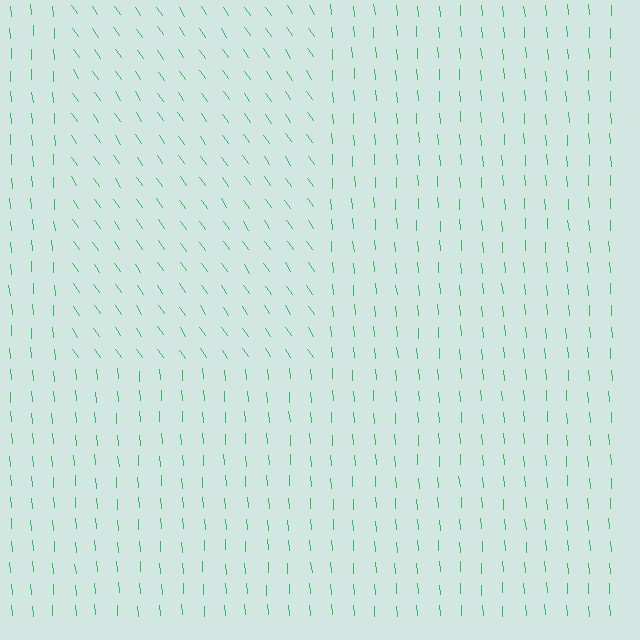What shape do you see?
I see a rectangle.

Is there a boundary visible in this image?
Yes, there is a texture boundary formed by a change in line orientation.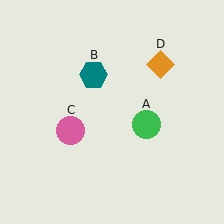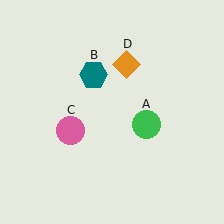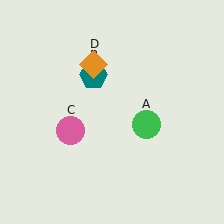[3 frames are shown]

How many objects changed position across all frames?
1 object changed position: orange diamond (object D).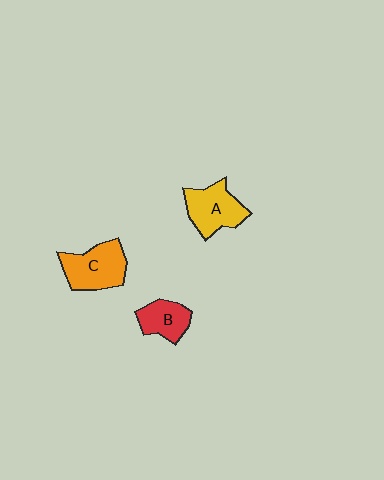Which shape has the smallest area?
Shape B (red).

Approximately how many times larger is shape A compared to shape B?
Approximately 1.4 times.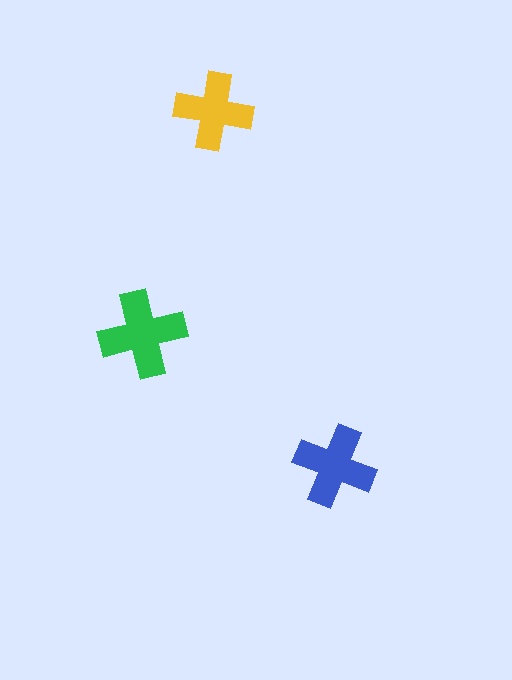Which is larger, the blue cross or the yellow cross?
The blue one.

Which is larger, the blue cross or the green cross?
The green one.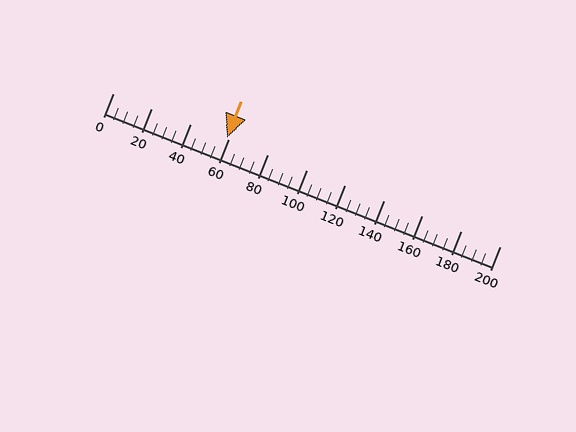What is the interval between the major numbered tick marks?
The major tick marks are spaced 20 units apart.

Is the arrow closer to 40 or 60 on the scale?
The arrow is closer to 60.